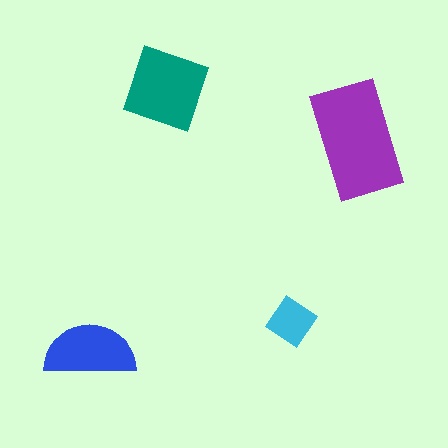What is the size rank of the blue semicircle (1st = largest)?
3rd.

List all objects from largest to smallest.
The purple rectangle, the teal square, the blue semicircle, the cyan diamond.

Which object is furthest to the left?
The blue semicircle is leftmost.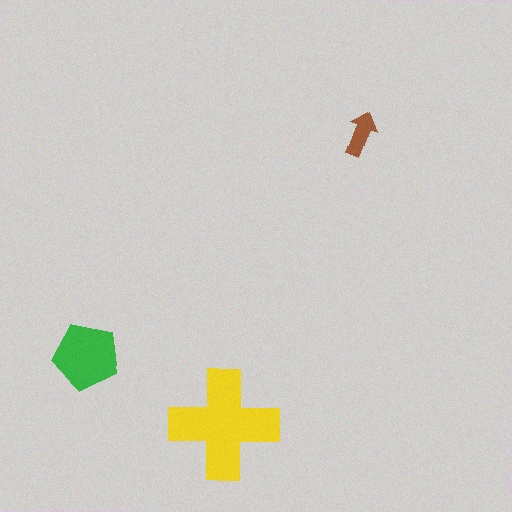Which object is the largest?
The yellow cross.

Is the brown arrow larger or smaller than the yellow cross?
Smaller.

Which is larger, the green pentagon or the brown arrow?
The green pentagon.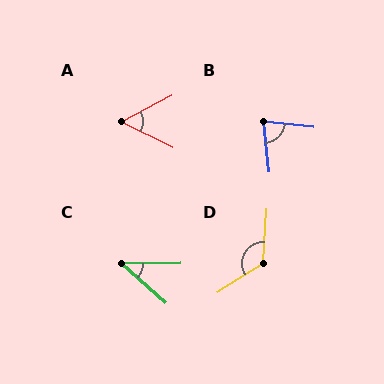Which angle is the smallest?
C, at approximately 42 degrees.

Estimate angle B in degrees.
Approximately 77 degrees.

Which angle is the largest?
D, at approximately 126 degrees.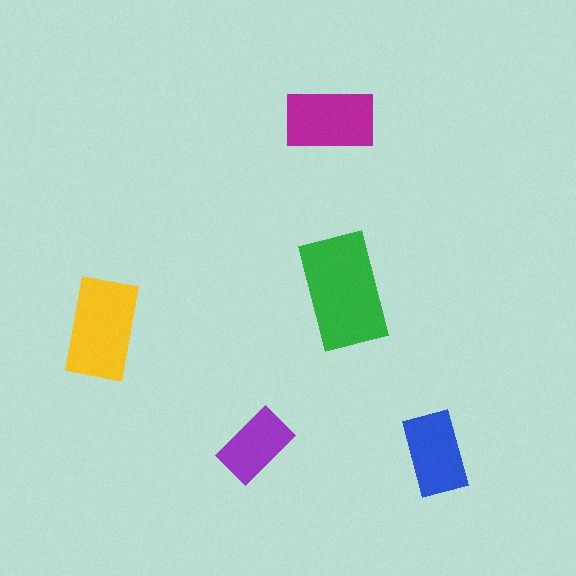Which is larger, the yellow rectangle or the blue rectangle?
The yellow one.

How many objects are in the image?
There are 5 objects in the image.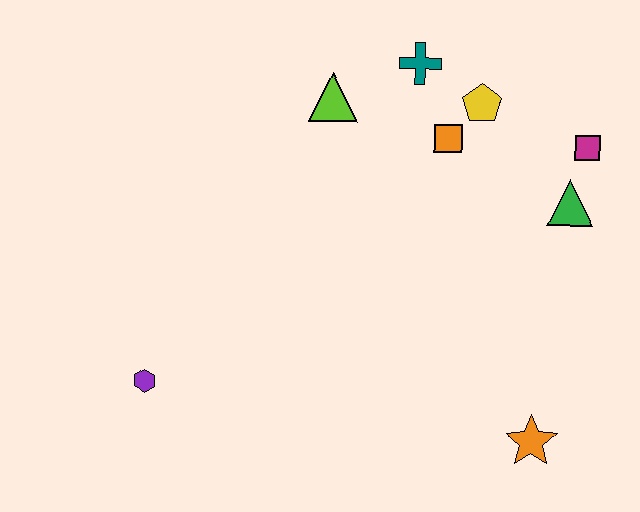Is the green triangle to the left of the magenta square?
Yes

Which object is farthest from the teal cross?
The purple hexagon is farthest from the teal cross.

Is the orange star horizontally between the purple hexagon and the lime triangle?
No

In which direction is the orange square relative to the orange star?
The orange square is above the orange star.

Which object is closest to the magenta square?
The green triangle is closest to the magenta square.